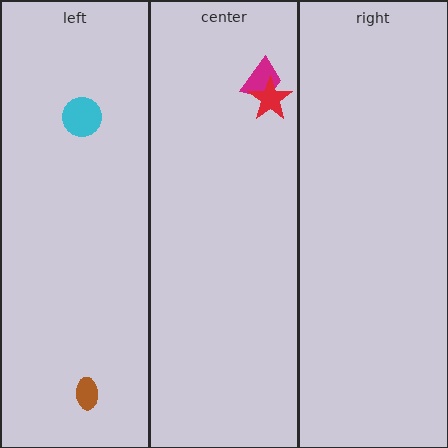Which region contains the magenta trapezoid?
The center region.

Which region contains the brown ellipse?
The left region.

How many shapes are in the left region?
2.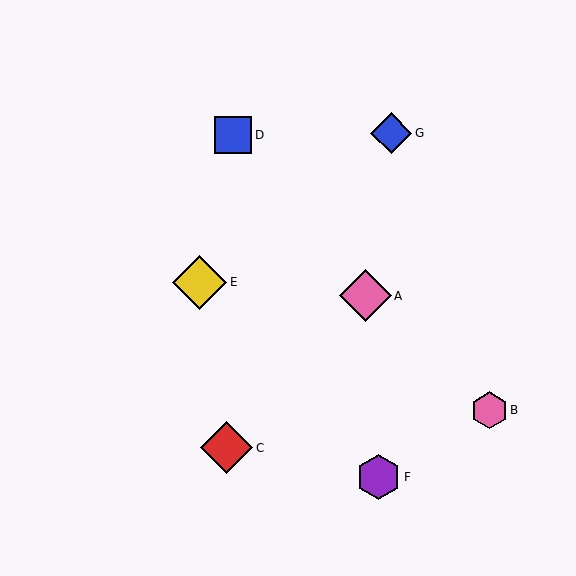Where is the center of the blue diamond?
The center of the blue diamond is at (391, 133).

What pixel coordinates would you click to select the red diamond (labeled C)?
Click at (227, 448) to select the red diamond C.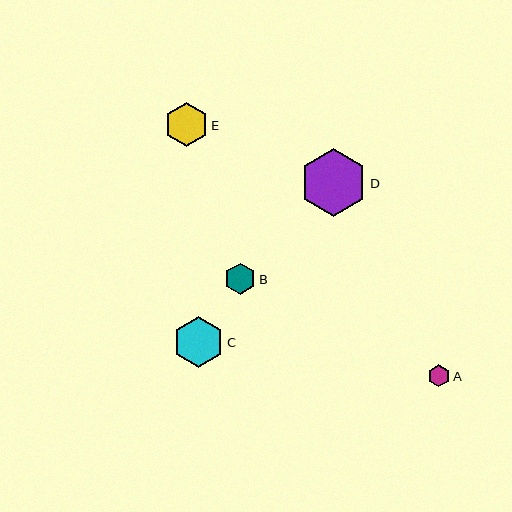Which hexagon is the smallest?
Hexagon A is the smallest with a size of approximately 22 pixels.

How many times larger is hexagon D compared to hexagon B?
Hexagon D is approximately 2.2 times the size of hexagon B.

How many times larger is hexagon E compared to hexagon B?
Hexagon E is approximately 1.4 times the size of hexagon B.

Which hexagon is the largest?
Hexagon D is the largest with a size of approximately 68 pixels.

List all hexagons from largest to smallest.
From largest to smallest: D, C, E, B, A.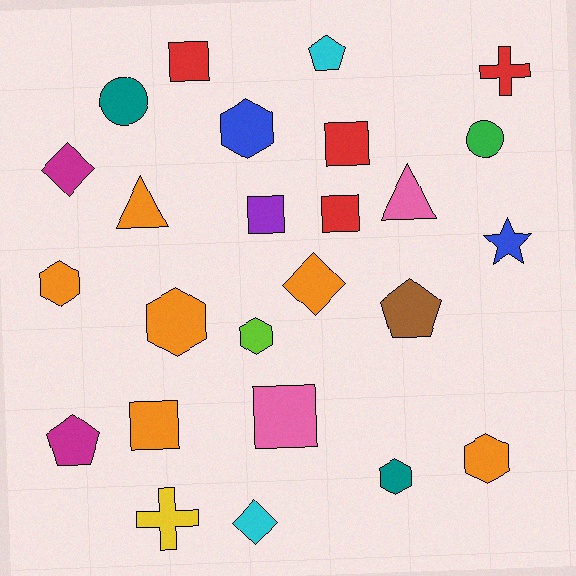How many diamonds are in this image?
There are 3 diamonds.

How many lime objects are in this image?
There is 1 lime object.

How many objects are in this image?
There are 25 objects.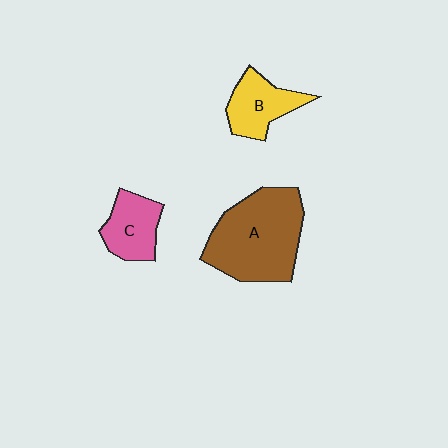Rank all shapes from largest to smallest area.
From largest to smallest: A (brown), B (yellow), C (pink).